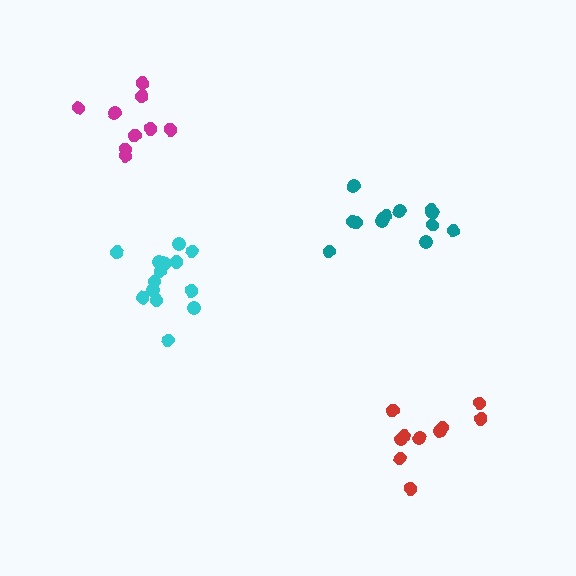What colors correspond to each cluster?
The clusters are colored: cyan, red, teal, magenta.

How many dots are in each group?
Group 1: 14 dots, Group 2: 10 dots, Group 3: 13 dots, Group 4: 9 dots (46 total).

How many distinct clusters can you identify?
There are 4 distinct clusters.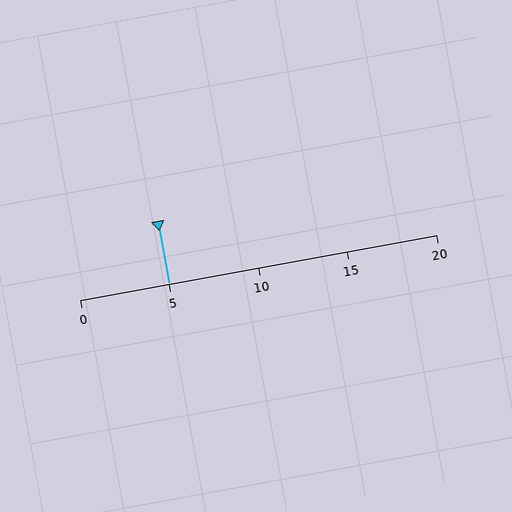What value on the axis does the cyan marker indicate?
The marker indicates approximately 5.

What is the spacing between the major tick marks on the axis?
The major ticks are spaced 5 apart.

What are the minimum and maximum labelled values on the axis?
The axis runs from 0 to 20.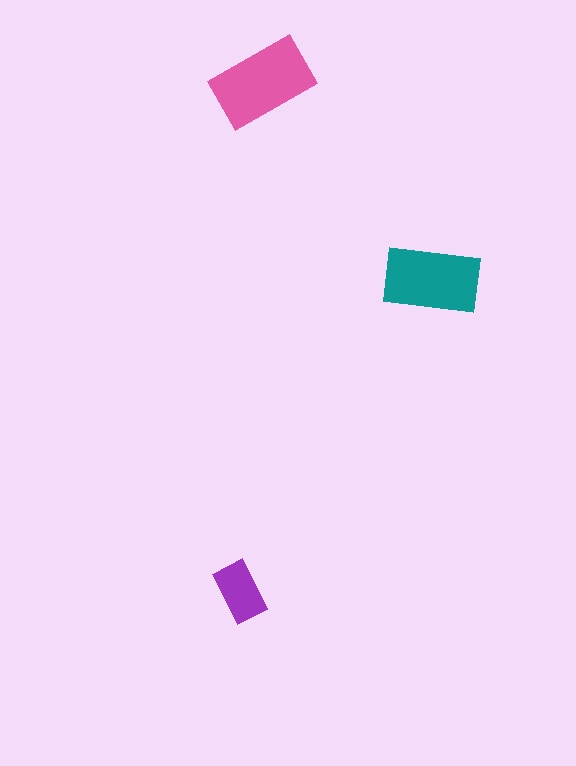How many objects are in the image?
There are 3 objects in the image.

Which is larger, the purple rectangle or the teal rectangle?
The teal one.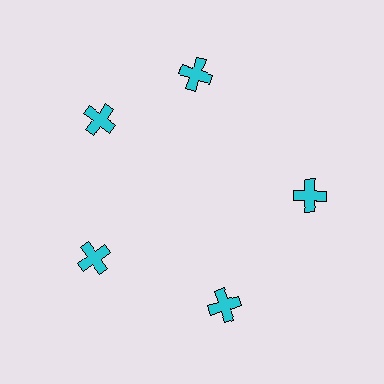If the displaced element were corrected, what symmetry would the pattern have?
It would have 5-fold rotational symmetry — the pattern would map onto itself every 72 degrees.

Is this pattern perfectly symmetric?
No. The 5 cyan crosses are arranged in a ring, but one element near the 1 o'clock position is rotated out of alignment along the ring, breaking the 5-fold rotational symmetry.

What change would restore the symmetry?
The symmetry would be restored by rotating it back into even spacing with its neighbors so that all 5 crosses sit at equal angles and equal distance from the center.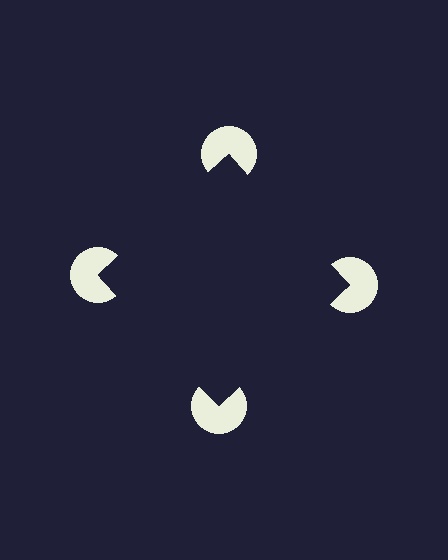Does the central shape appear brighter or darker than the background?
It typically appears slightly darker than the background, even though no actual brightness change is drawn.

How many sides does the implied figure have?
4 sides.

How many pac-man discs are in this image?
There are 4 — one at each vertex of the illusory square.